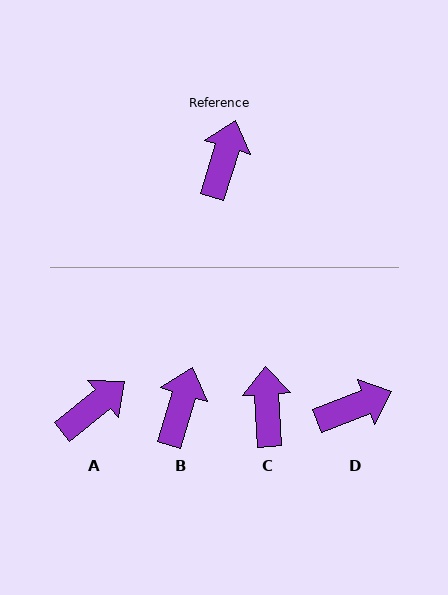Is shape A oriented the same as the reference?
No, it is off by about 34 degrees.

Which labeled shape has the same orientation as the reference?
B.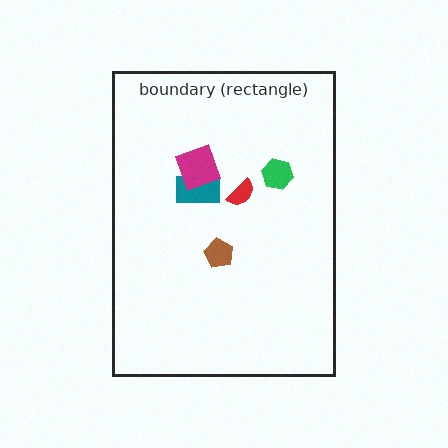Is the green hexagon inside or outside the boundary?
Inside.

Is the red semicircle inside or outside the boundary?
Inside.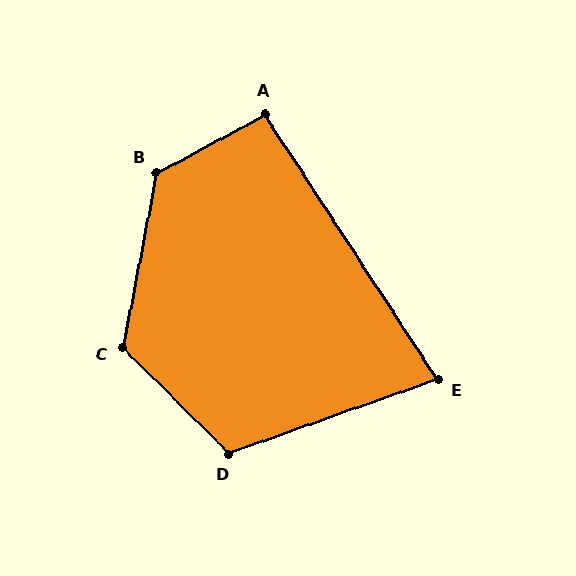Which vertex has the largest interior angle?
B, at approximately 129 degrees.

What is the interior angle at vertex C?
Approximately 124 degrees (obtuse).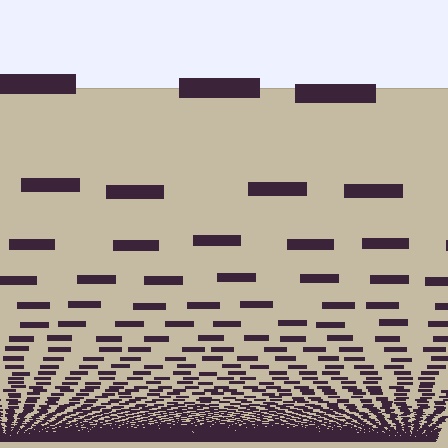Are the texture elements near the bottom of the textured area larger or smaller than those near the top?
Smaller. The gradient is inverted — elements near the bottom are smaller and denser.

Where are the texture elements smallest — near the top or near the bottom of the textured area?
Near the bottom.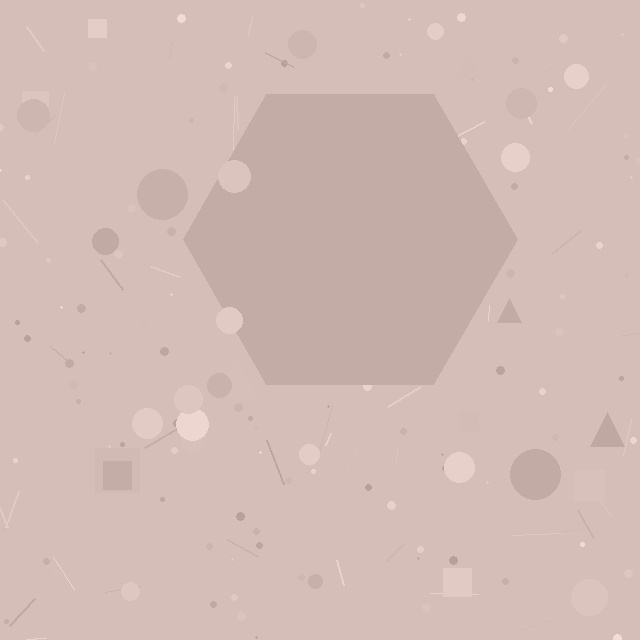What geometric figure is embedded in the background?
A hexagon is embedded in the background.